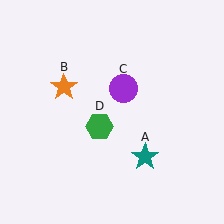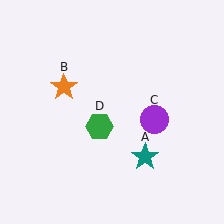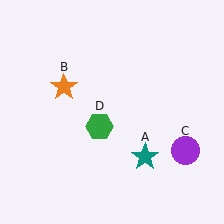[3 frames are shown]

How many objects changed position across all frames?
1 object changed position: purple circle (object C).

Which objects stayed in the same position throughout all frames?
Teal star (object A) and orange star (object B) and green hexagon (object D) remained stationary.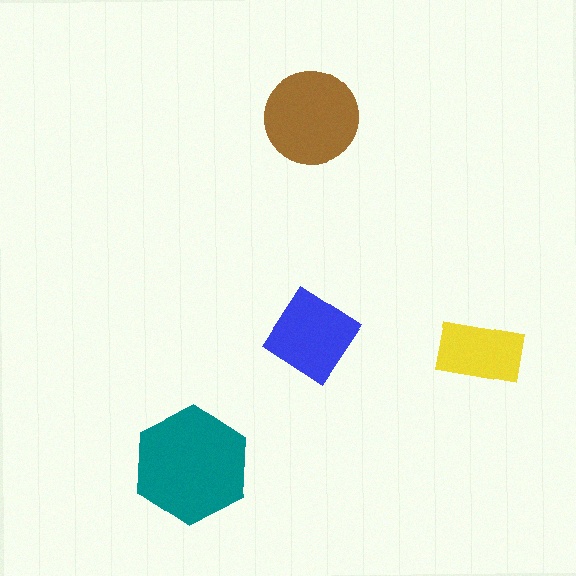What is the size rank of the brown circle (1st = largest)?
2nd.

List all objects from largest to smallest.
The teal hexagon, the brown circle, the blue diamond, the yellow rectangle.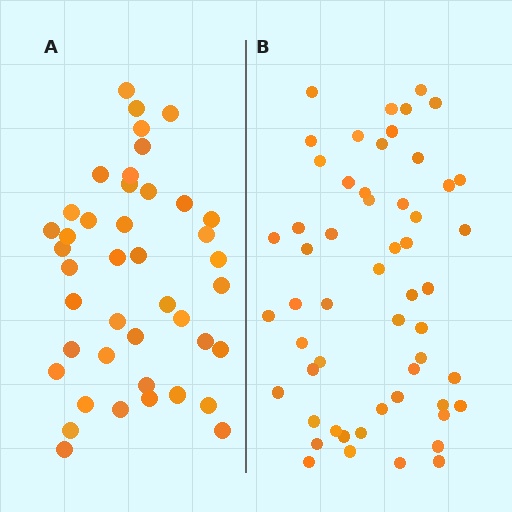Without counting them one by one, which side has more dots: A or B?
Region B (the right region) has more dots.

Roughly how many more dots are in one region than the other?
Region B has approximately 15 more dots than region A.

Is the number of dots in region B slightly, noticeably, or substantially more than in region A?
Region B has noticeably more, but not dramatically so. The ratio is roughly 1.3 to 1.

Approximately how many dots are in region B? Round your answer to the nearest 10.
About 60 dots. (The exact count is 55, which rounds to 60.)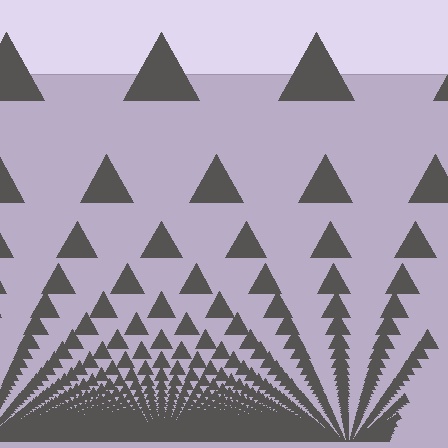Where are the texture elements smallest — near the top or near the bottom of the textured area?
Near the bottom.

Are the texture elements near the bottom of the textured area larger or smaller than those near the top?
Smaller. The gradient is inverted — elements near the bottom are smaller and denser.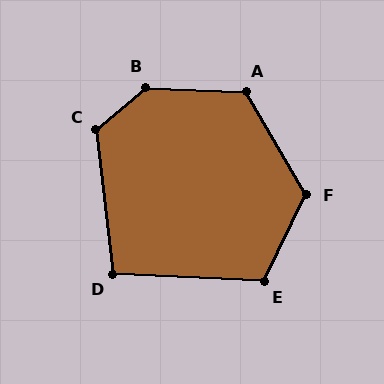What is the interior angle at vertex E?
Approximately 114 degrees (obtuse).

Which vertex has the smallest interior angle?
D, at approximately 99 degrees.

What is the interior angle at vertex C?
Approximately 124 degrees (obtuse).